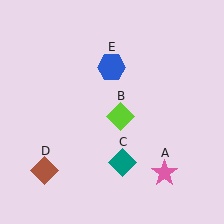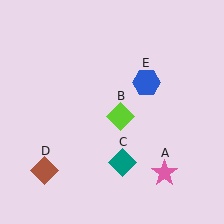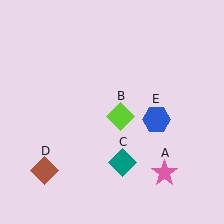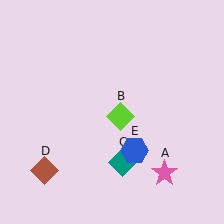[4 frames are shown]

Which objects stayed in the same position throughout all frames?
Pink star (object A) and lime diamond (object B) and teal diamond (object C) and brown diamond (object D) remained stationary.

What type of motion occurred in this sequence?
The blue hexagon (object E) rotated clockwise around the center of the scene.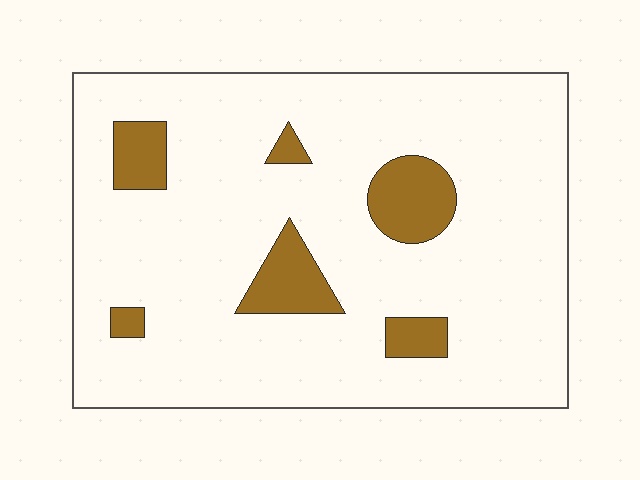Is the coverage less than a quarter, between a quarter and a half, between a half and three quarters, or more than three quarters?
Less than a quarter.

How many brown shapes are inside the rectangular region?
6.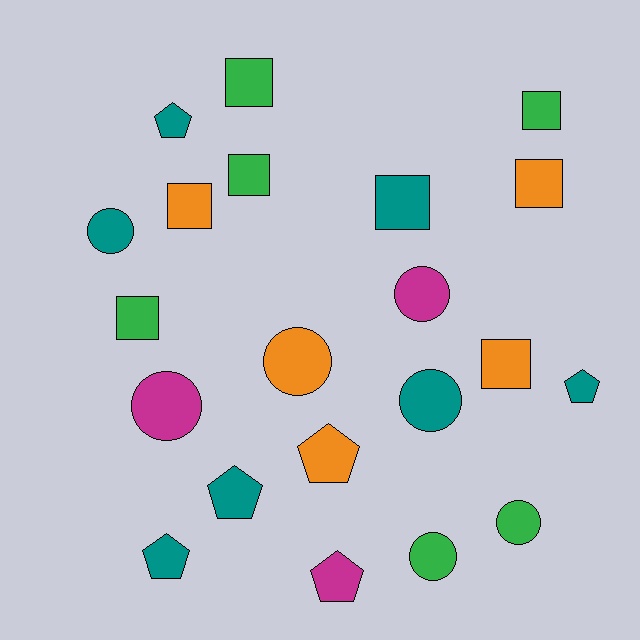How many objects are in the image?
There are 21 objects.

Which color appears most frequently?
Teal, with 7 objects.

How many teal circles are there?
There are 2 teal circles.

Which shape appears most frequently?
Square, with 8 objects.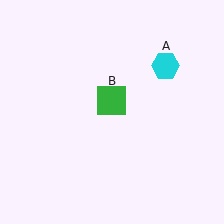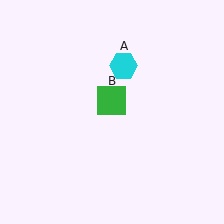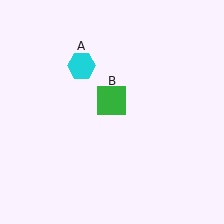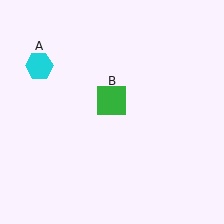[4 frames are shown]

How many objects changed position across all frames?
1 object changed position: cyan hexagon (object A).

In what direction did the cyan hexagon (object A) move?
The cyan hexagon (object A) moved left.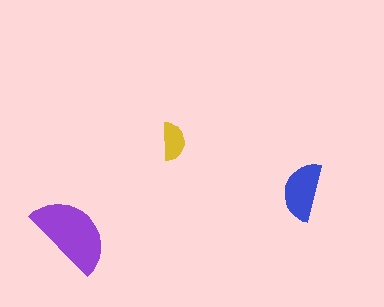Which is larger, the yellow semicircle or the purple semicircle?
The purple one.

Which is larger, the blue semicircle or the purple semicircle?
The purple one.